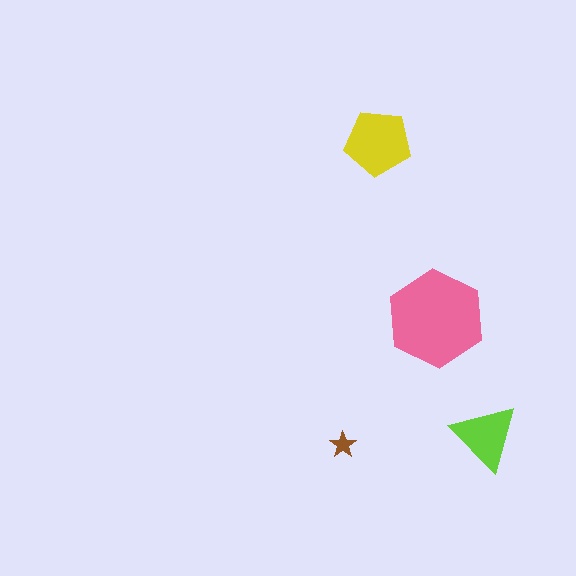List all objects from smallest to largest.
The brown star, the lime triangle, the yellow pentagon, the pink hexagon.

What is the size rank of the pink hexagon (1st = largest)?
1st.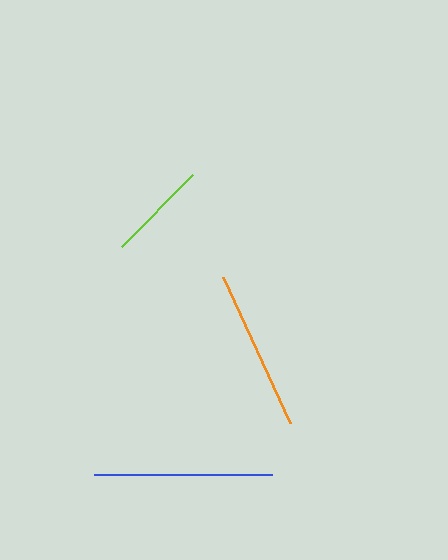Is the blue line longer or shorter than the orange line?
The blue line is longer than the orange line.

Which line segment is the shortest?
The lime line is the shortest at approximately 102 pixels.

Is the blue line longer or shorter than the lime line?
The blue line is longer than the lime line.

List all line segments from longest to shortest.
From longest to shortest: blue, orange, lime.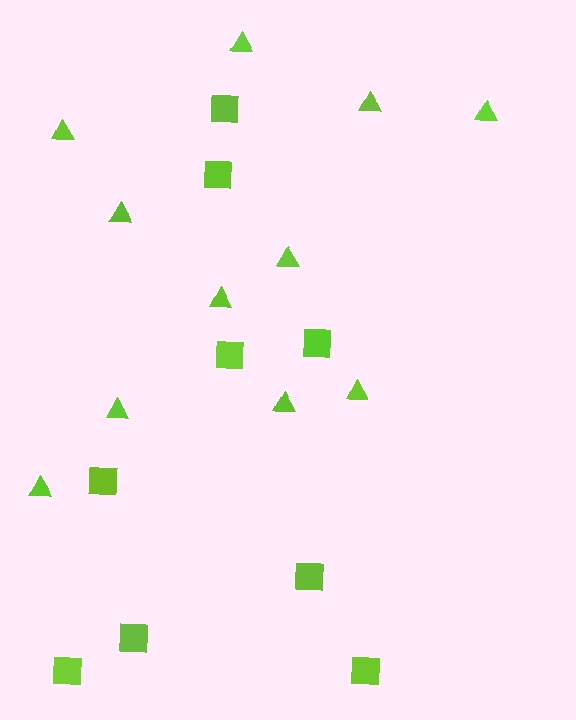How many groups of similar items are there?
There are 2 groups: one group of squares (9) and one group of triangles (11).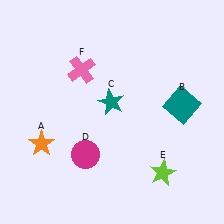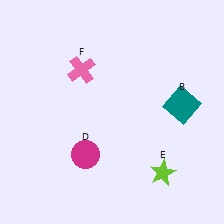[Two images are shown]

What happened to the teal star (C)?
The teal star (C) was removed in Image 2. It was in the top-left area of Image 1.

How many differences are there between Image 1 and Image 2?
There are 2 differences between the two images.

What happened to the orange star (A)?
The orange star (A) was removed in Image 2. It was in the bottom-left area of Image 1.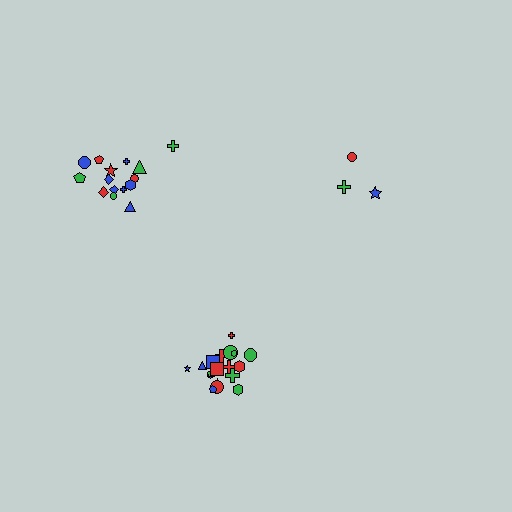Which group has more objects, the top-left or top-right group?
The top-left group.